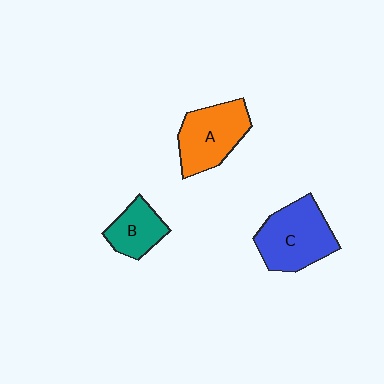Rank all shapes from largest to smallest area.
From largest to smallest: C (blue), A (orange), B (teal).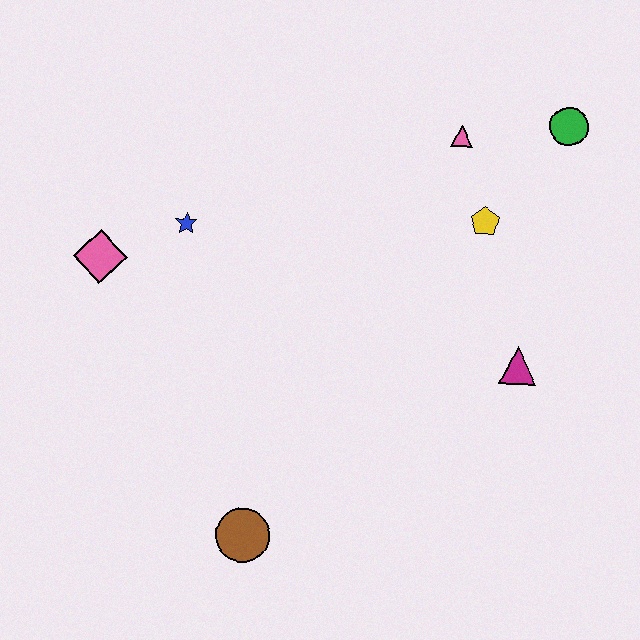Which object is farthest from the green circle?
The brown circle is farthest from the green circle.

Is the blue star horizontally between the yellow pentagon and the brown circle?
No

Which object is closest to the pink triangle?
The yellow pentagon is closest to the pink triangle.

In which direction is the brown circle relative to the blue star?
The brown circle is below the blue star.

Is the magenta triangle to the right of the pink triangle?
Yes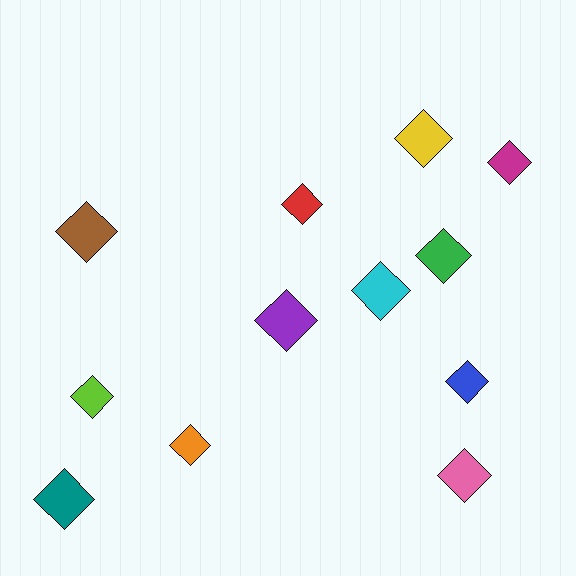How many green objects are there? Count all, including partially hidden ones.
There is 1 green object.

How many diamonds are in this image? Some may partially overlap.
There are 12 diamonds.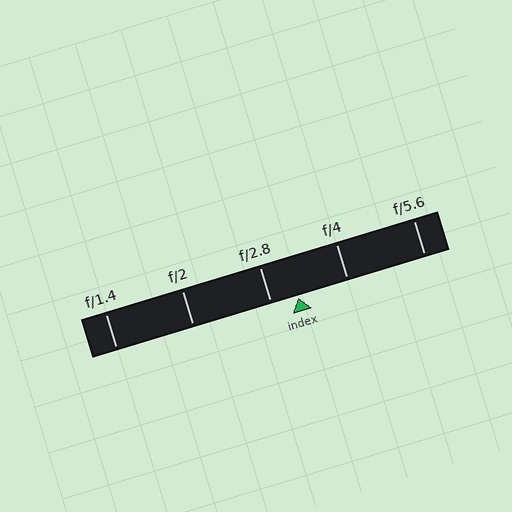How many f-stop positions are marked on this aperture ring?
There are 5 f-stop positions marked.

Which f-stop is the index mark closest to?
The index mark is closest to f/2.8.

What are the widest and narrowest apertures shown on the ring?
The widest aperture shown is f/1.4 and the narrowest is f/5.6.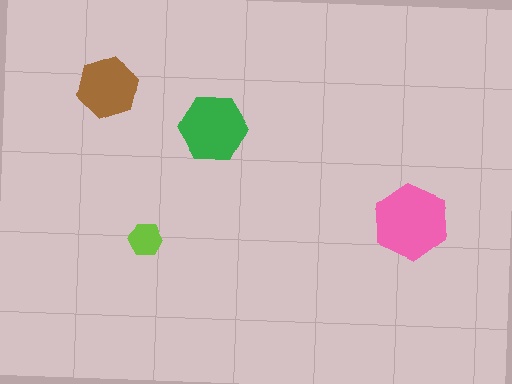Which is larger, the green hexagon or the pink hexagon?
The pink one.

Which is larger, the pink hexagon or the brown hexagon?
The pink one.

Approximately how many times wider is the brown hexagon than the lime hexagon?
About 2 times wider.